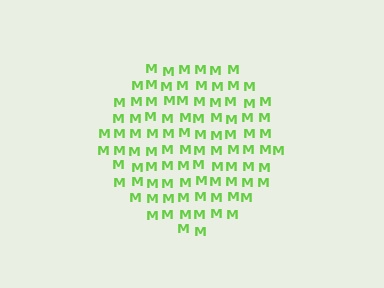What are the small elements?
The small elements are letter M's.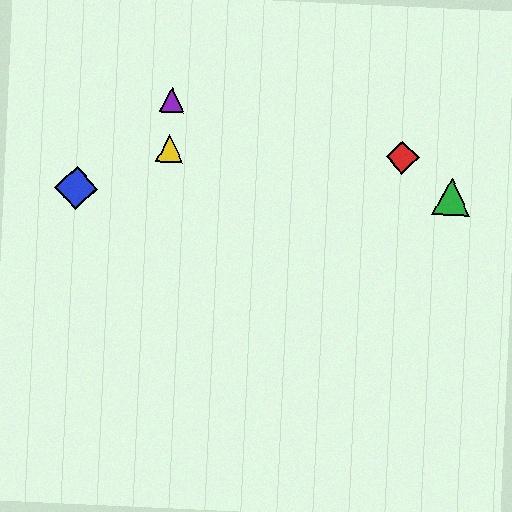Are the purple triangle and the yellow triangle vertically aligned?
Yes, both are at x≈172.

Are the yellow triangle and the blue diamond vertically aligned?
No, the yellow triangle is at x≈170 and the blue diamond is at x≈76.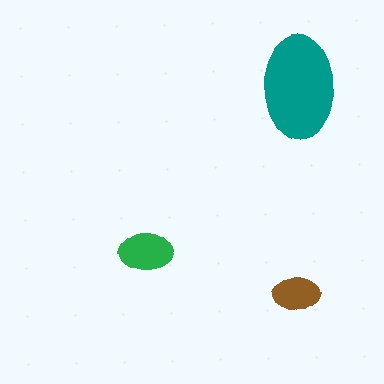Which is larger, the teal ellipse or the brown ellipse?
The teal one.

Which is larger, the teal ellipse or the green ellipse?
The teal one.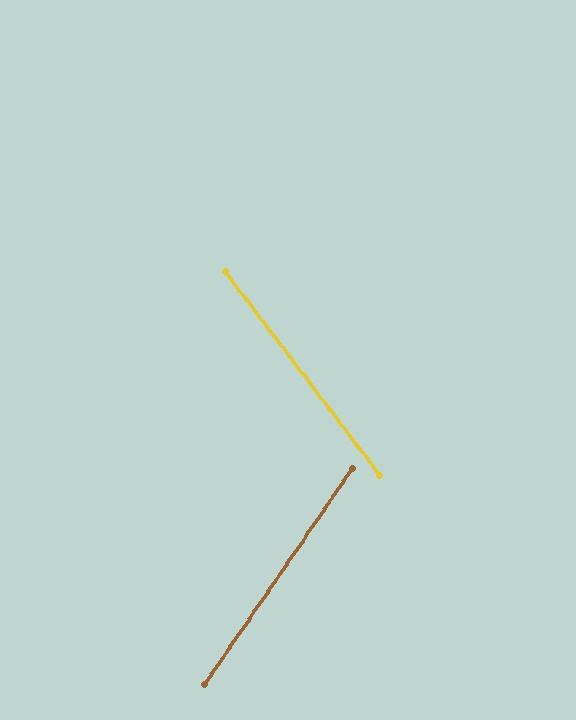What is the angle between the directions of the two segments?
Approximately 72 degrees.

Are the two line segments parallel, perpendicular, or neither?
Neither parallel nor perpendicular — they differ by about 72°.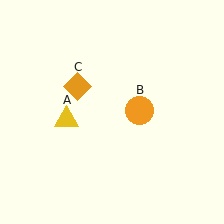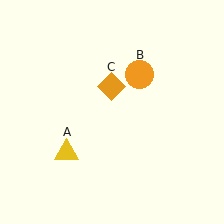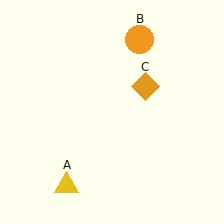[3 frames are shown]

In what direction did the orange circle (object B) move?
The orange circle (object B) moved up.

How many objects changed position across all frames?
3 objects changed position: yellow triangle (object A), orange circle (object B), orange diamond (object C).